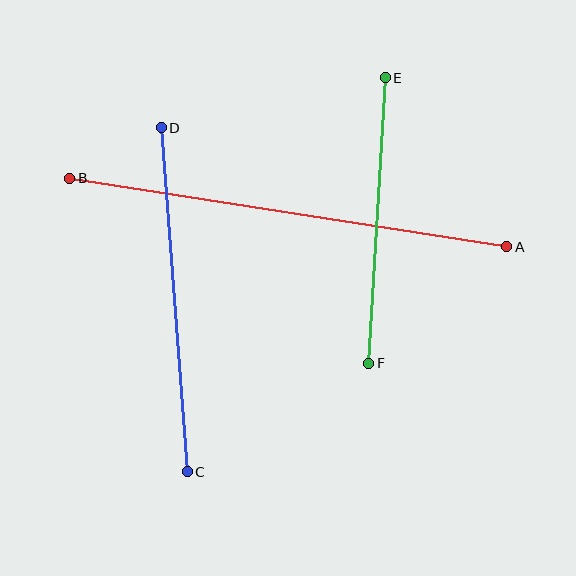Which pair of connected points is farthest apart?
Points A and B are farthest apart.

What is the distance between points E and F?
The distance is approximately 286 pixels.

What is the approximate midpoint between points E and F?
The midpoint is at approximately (377, 221) pixels.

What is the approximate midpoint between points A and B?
The midpoint is at approximately (288, 213) pixels.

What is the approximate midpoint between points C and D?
The midpoint is at approximately (174, 300) pixels.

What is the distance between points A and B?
The distance is approximately 442 pixels.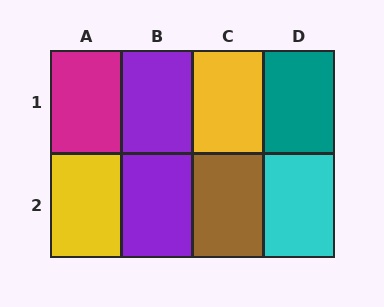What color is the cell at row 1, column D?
Teal.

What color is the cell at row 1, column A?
Magenta.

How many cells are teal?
1 cell is teal.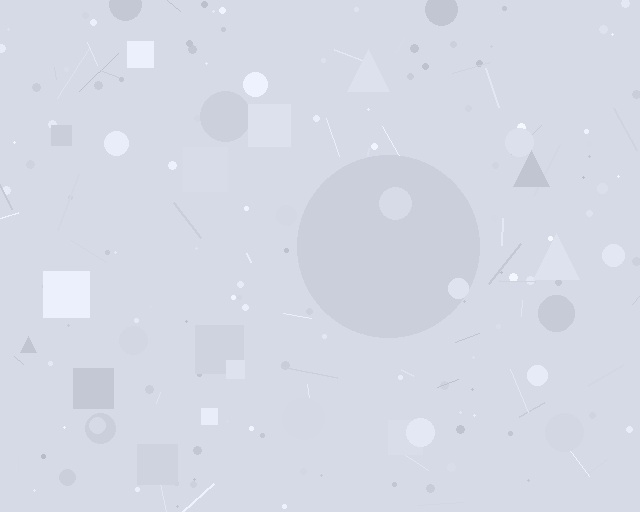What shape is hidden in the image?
A circle is hidden in the image.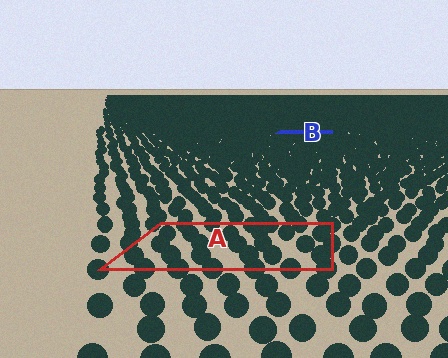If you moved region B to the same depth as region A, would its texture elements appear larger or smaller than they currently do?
They would appear larger. At a closer depth, the same texture elements are projected at a bigger on-screen size.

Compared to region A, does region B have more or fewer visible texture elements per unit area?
Region B has more texture elements per unit area — they are packed more densely because it is farther away.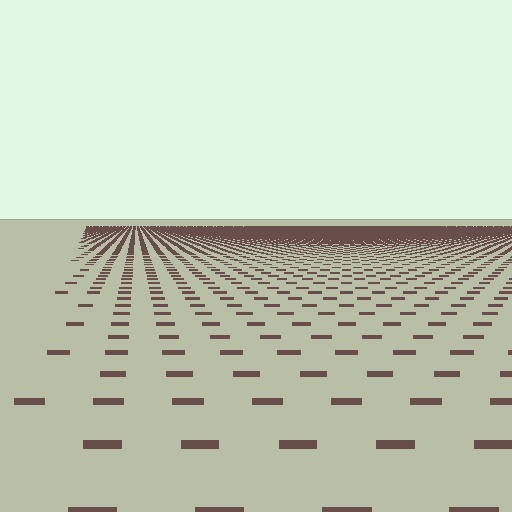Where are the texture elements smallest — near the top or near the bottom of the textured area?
Near the top.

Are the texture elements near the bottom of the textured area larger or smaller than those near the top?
Larger. Near the bottom, elements are closer to the viewer and appear at a bigger on-screen size.